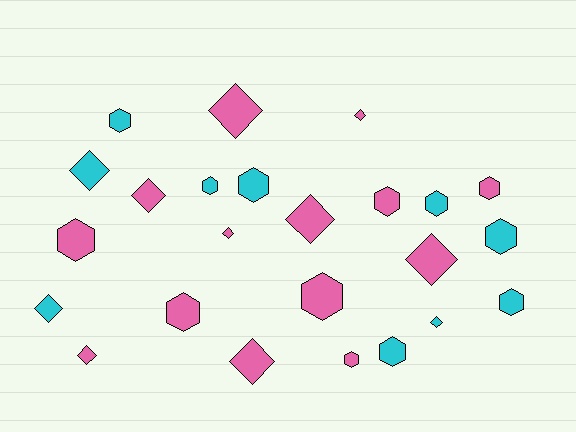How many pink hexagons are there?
There are 6 pink hexagons.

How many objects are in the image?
There are 24 objects.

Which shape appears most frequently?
Hexagon, with 13 objects.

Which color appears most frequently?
Pink, with 14 objects.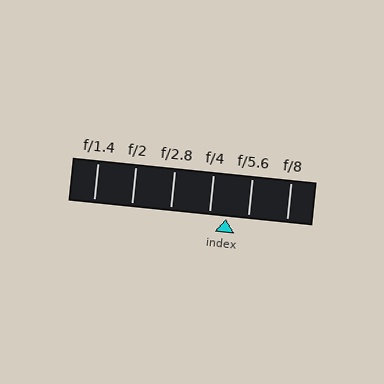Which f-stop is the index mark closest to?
The index mark is closest to f/4.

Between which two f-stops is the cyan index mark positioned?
The index mark is between f/4 and f/5.6.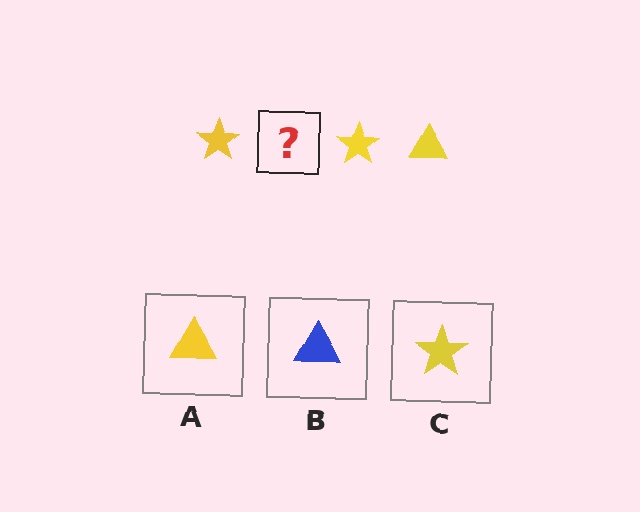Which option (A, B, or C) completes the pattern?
A.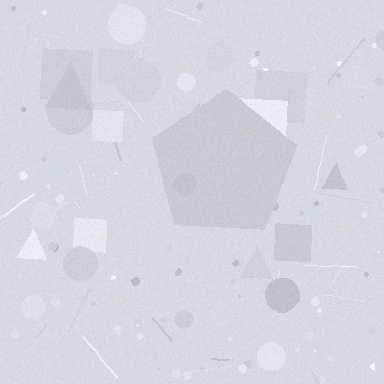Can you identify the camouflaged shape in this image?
The camouflaged shape is a pentagon.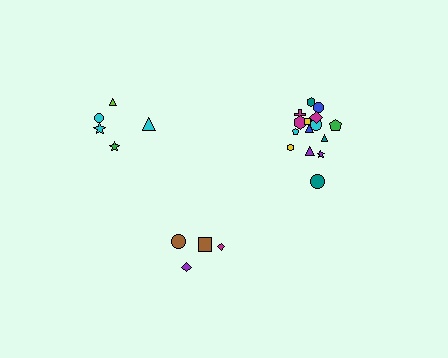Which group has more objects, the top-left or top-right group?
The top-right group.